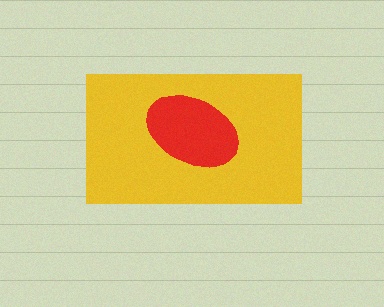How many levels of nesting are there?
2.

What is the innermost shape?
The red ellipse.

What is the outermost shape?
The yellow rectangle.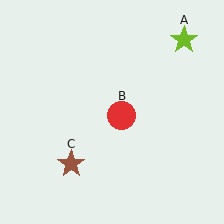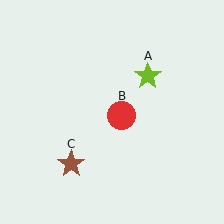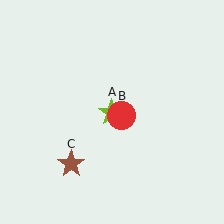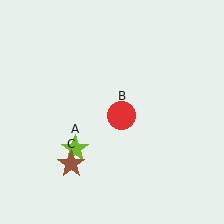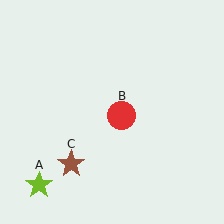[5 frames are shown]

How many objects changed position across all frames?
1 object changed position: lime star (object A).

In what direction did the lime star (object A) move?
The lime star (object A) moved down and to the left.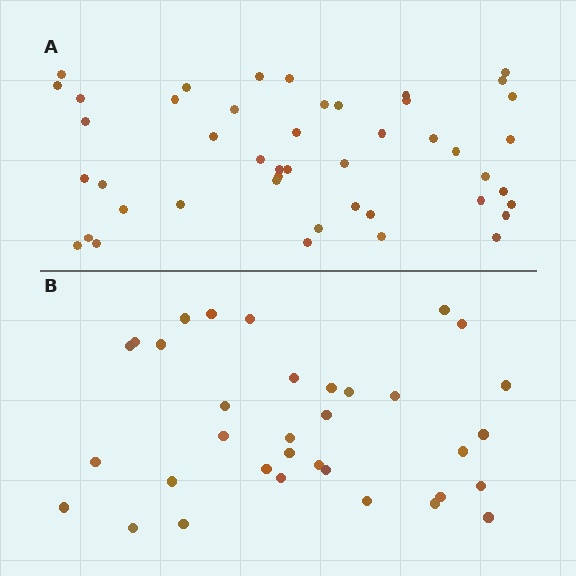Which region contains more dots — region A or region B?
Region A (the top region) has more dots.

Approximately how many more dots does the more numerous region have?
Region A has roughly 12 or so more dots than region B.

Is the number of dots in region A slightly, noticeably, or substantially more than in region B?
Region A has noticeably more, but not dramatically so. The ratio is roughly 1.4 to 1.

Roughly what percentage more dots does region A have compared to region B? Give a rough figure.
About 35% more.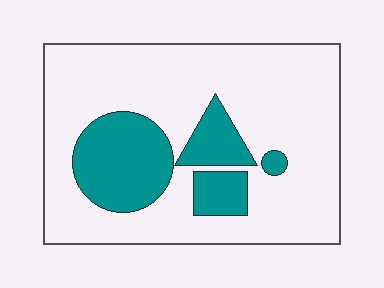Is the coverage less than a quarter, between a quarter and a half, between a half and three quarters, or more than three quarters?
Less than a quarter.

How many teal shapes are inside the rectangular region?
4.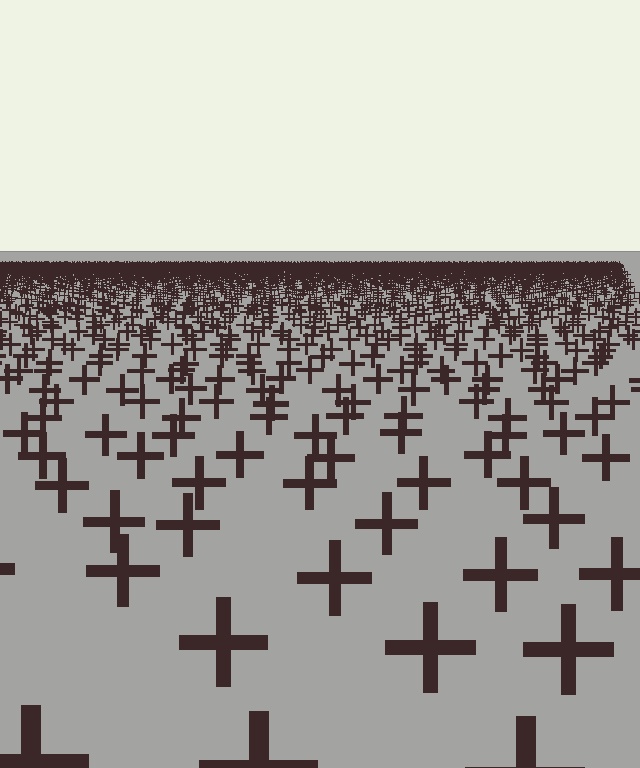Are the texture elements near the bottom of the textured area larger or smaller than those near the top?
Larger. Near the bottom, elements are closer to the viewer and appear at a bigger on-screen size.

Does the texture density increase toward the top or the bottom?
Density increases toward the top.